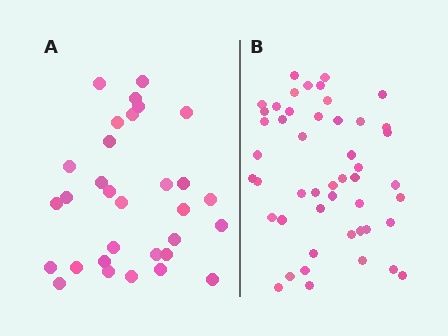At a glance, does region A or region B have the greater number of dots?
Region B (the right region) has more dots.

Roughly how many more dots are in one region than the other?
Region B has approximately 15 more dots than region A.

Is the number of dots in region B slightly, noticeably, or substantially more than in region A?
Region B has substantially more. The ratio is roughly 1.5 to 1.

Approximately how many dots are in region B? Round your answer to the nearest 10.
About 50 dots. (The exact count is 48, which rounds to 50.)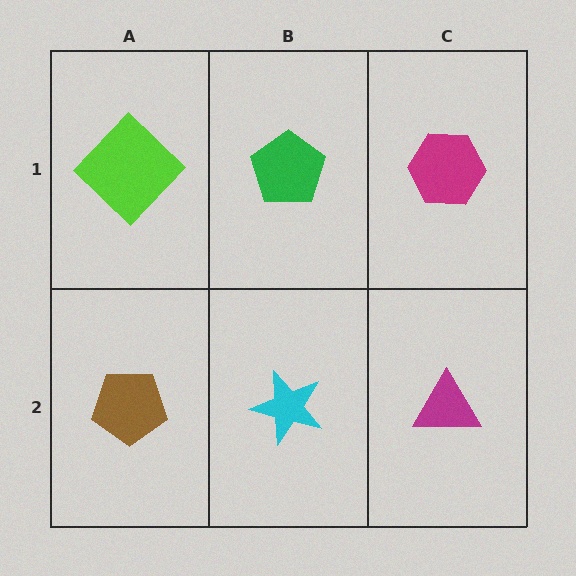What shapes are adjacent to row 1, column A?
A brown pentagon (row 2, column A), a green pentagon (row 1, column B).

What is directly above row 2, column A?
A lime diamond.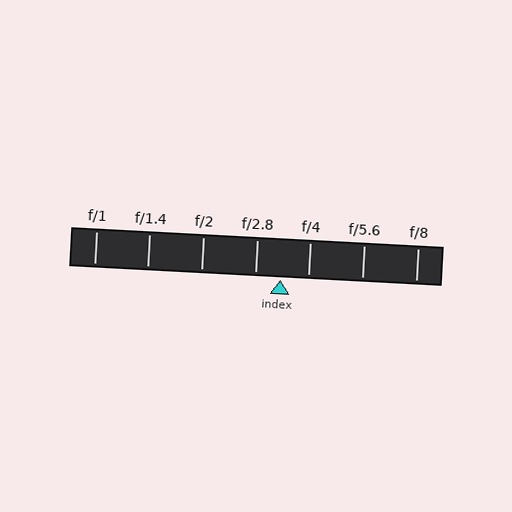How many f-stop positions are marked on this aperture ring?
There are 7 f-stop positions marked.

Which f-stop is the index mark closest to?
The index mark is closest to f/2.8.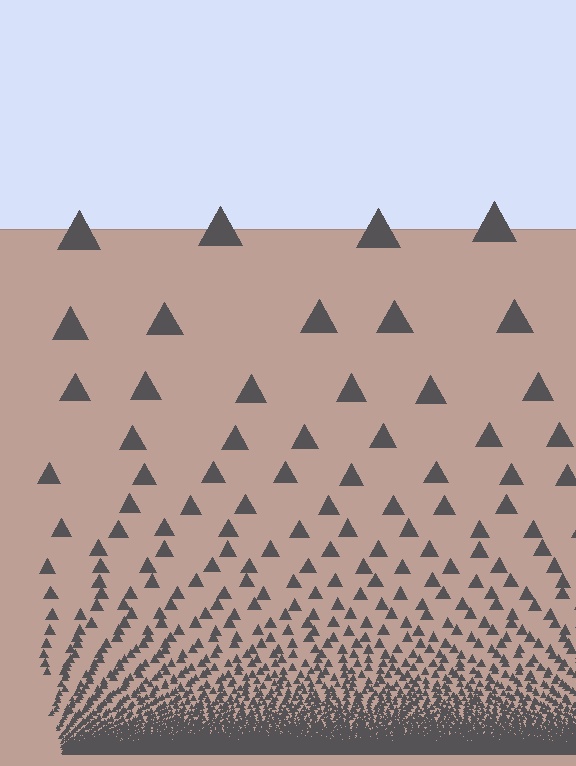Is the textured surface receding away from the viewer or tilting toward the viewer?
The surface appears to tilt toward the viewer. Texture elements get larger and sparser toward the top.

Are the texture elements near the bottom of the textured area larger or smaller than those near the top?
Smaller. The gradient is inverted — elements near the bottom are smaller and denser.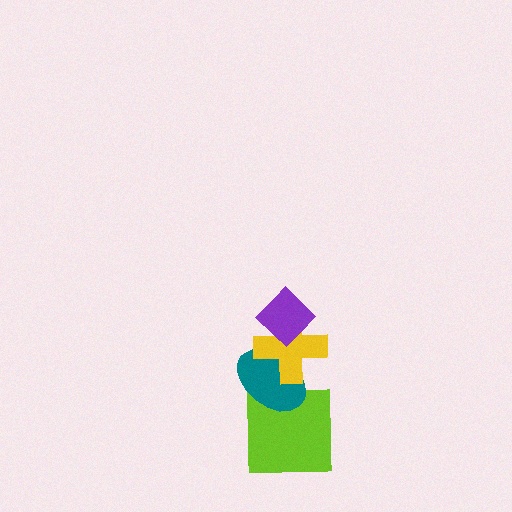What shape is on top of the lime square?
The teal ellipse is on top of the lime square.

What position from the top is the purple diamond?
The purple diamond is 1st from the top.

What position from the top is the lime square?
The lime square is 4th from the top.